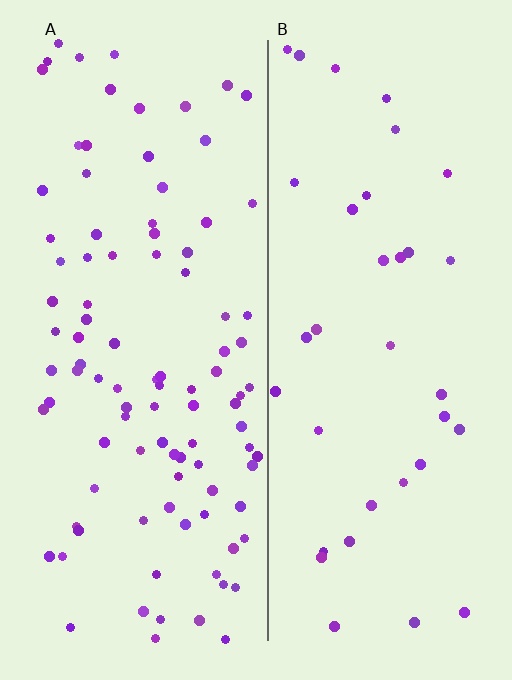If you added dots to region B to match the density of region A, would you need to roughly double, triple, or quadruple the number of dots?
Approximately triple.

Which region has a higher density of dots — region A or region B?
A (the left).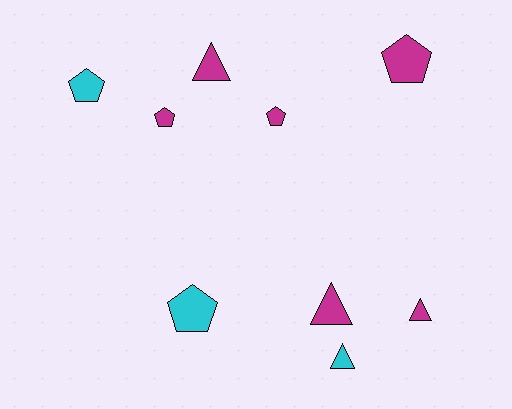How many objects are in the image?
There are 9 objects.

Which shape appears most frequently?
Pentagon, with 5 objects.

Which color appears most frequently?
Magenta, with 6 objects.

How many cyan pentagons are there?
There are 2 cyan pentagons.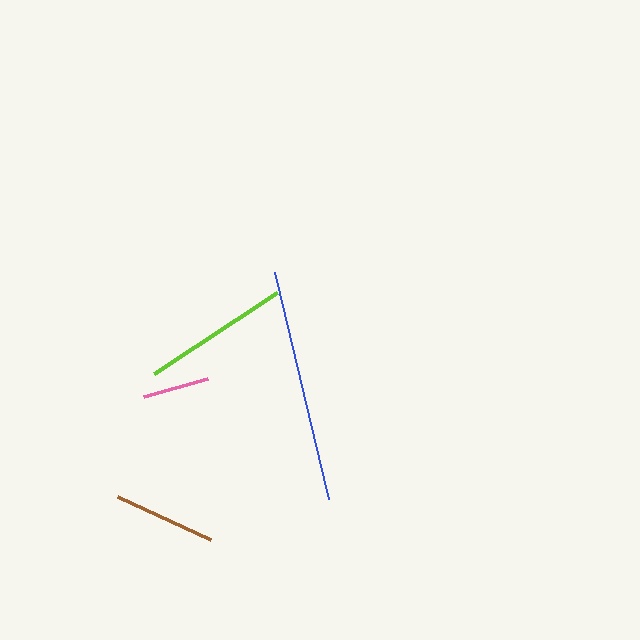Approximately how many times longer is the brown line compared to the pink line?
The brown line is approximately 1.6 times the length of the pink line.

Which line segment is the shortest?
The pink line is the shortest at approximately 66 pixels.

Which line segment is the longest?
The blue line is the longest at approximately 234 pixels.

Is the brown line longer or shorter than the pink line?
The brown line is longer than the pink line.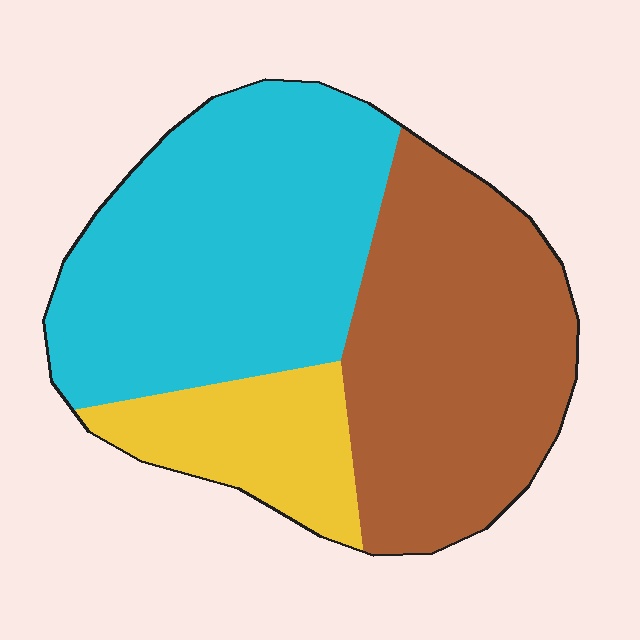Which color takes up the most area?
Cyan, at roughly 45%.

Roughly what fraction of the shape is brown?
Brown covers around 40% of the shape.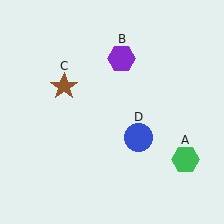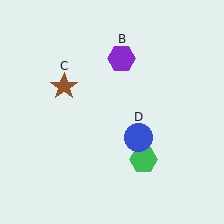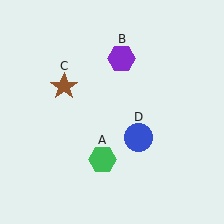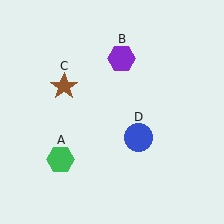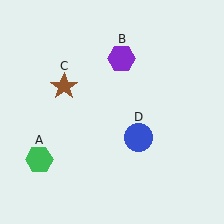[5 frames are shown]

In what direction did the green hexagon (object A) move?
The green hexagon (object A) moved left.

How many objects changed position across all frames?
1 object changed position: green hexagon (object A).